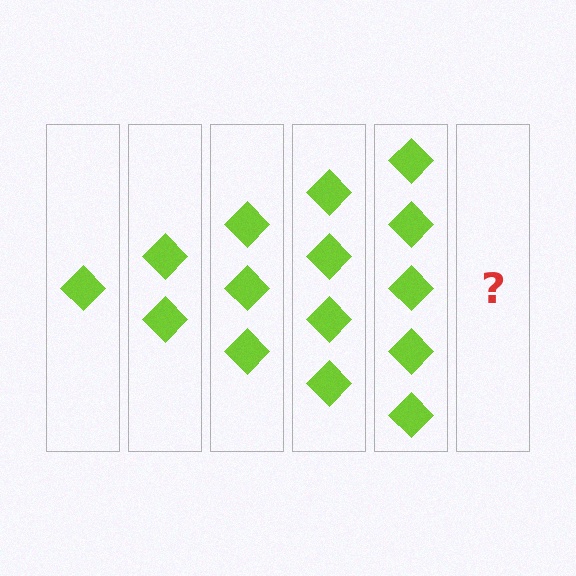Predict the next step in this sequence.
The next step is 6 diamonds.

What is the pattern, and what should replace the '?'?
The pattern is that each step adds one more diamond. The '?' should be 6 diamonds.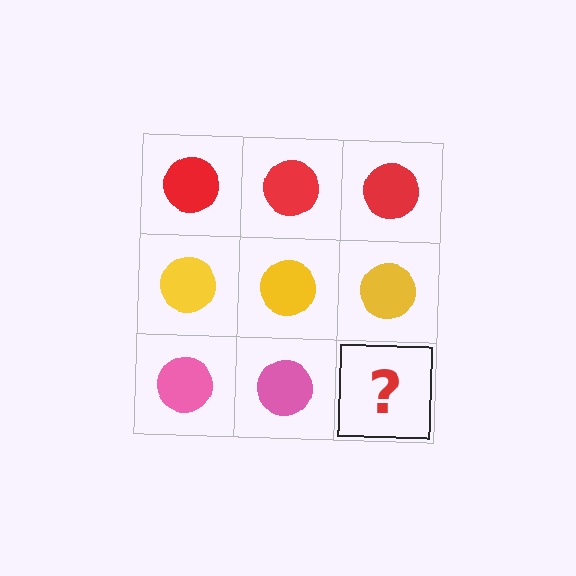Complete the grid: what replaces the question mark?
The question mark should be replaced with a pink circle.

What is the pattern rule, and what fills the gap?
The rule is that each row has a consistent color. The gap should be filled with a pink circle.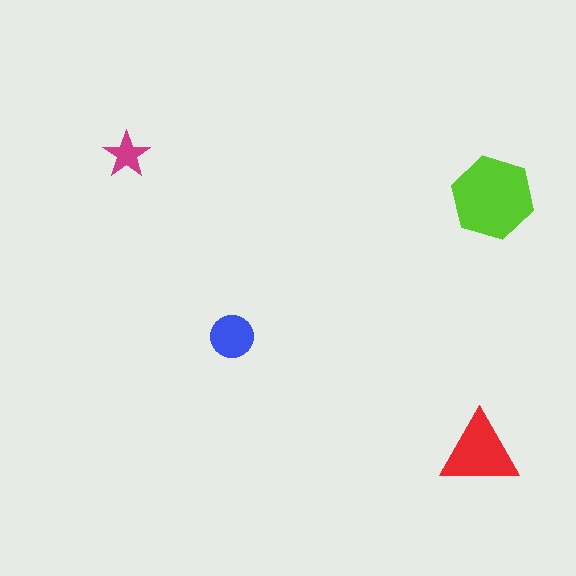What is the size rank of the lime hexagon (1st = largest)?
1st.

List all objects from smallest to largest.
The magenta star, the blue circle, the red triangle, the lime hexagon.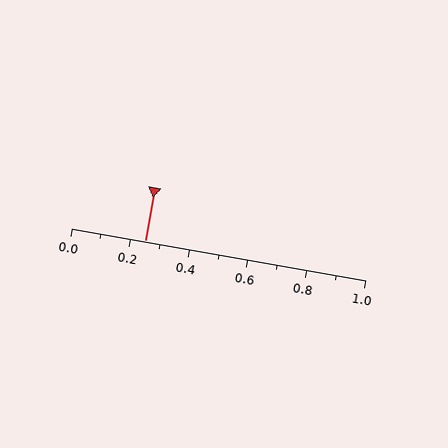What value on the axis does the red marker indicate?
The marker indicates approximately 0.25.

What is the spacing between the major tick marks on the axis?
The major ticks are spaced 0.2 apart.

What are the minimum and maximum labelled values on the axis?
The axis runs from 0.0 to 1.0.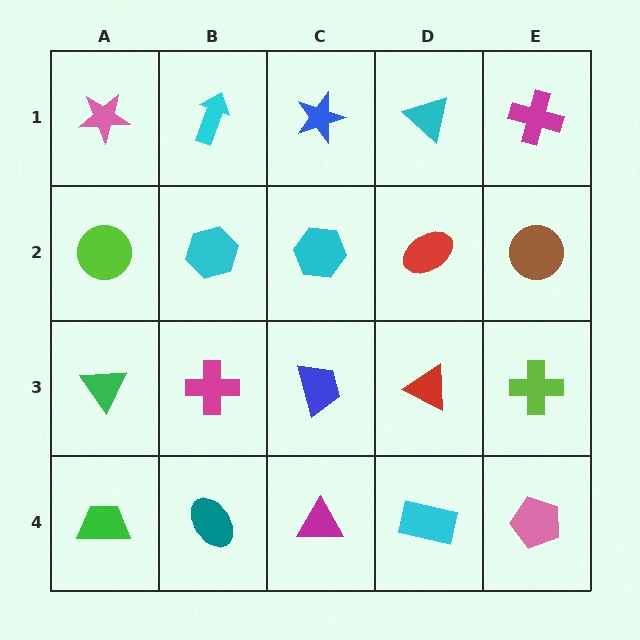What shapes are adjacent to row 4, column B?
A magenta cross (row 3, column B), a green trapezoid (row 4, column A), a magenta triangle (row 4, column C).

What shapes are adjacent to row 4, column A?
A green triangle (row 3, column A), a teal ellipse (row 4, column B).